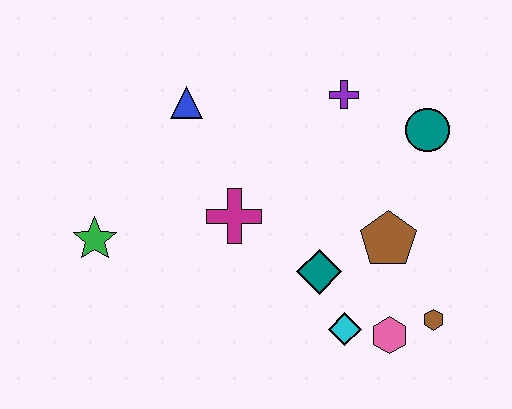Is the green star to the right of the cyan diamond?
No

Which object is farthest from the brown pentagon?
The green star is farthest from the brown pentagon.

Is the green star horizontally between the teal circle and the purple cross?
No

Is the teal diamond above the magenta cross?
No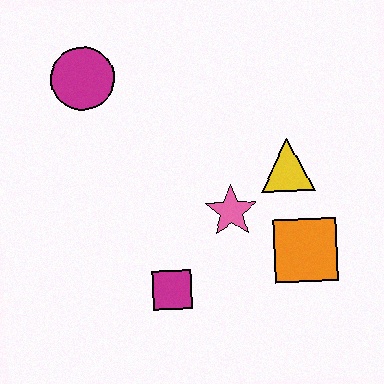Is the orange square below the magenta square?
No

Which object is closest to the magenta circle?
The pink star is closest to the magenta circle.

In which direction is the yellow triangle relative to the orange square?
The yellow triangle is above the orange square.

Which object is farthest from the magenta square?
The magenta circle is farthest from the magenta square.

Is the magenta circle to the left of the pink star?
Yes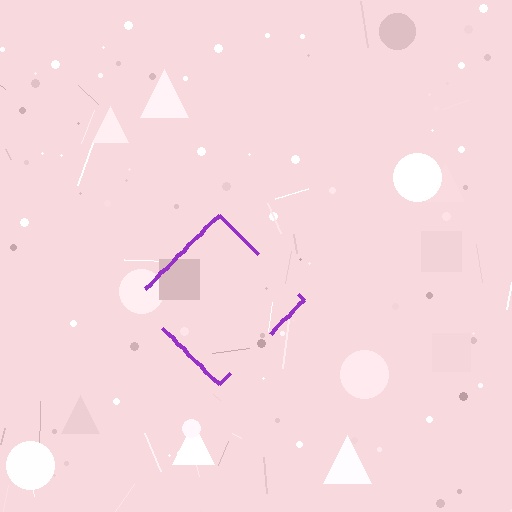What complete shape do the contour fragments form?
The contour fragments form a diamond.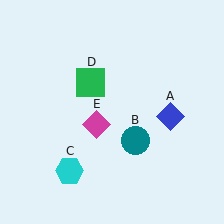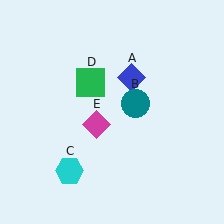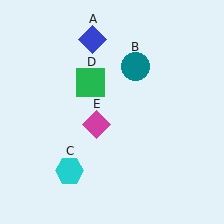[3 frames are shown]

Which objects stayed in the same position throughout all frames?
Cyan hexagon (object C) and green square (object D) and magenta diamond (object E) remained stationary.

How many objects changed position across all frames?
2 objects changed position: blue diamond (object A), teal circle (object B).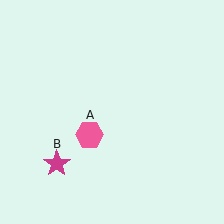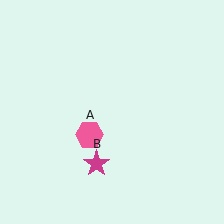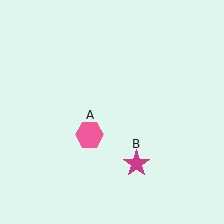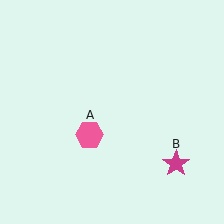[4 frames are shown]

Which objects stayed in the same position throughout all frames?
Pink hexagon (object A) remained stationary.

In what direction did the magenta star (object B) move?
The magenta star (object B) moved right.